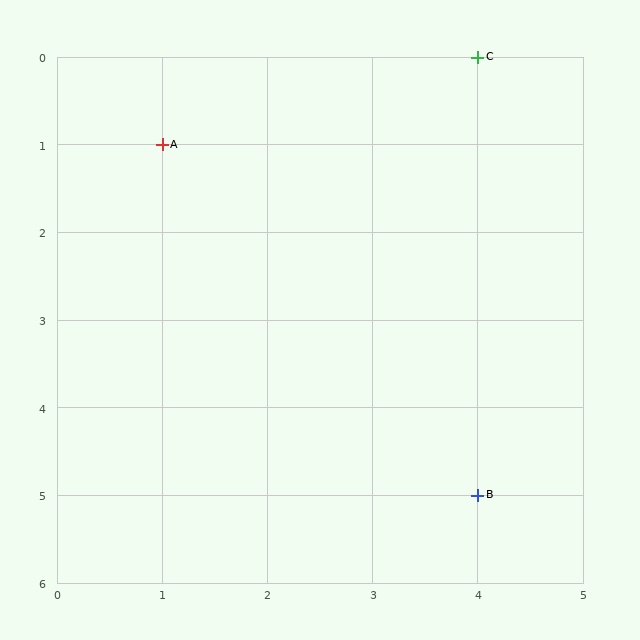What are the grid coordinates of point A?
Point A is at grid coordinates (1, 1).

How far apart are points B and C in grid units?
Points B and C are 5 rows apart.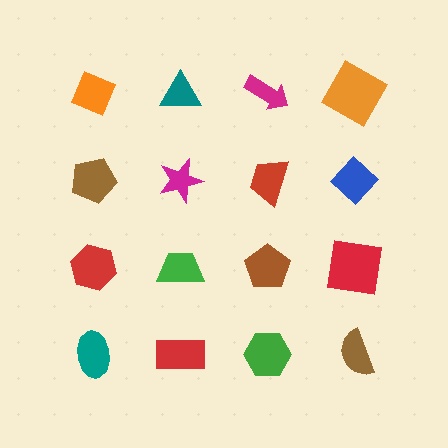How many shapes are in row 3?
4 shapes.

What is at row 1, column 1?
An orange diamond.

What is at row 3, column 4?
A red square.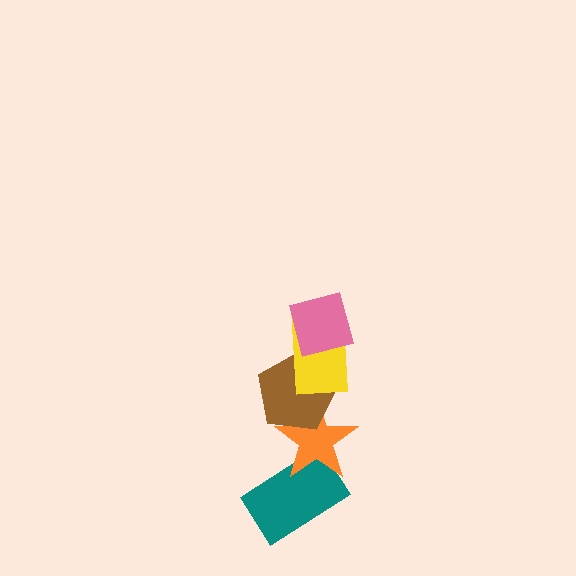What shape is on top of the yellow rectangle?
The pink square is on top of the yellow rectangle.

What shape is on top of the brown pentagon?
The yellow rectangle is on top of the brown pentagon.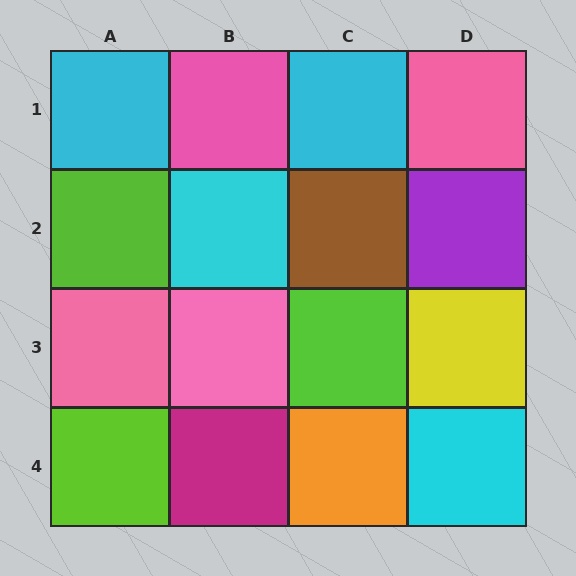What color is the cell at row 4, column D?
Cyan.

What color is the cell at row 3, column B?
Pink.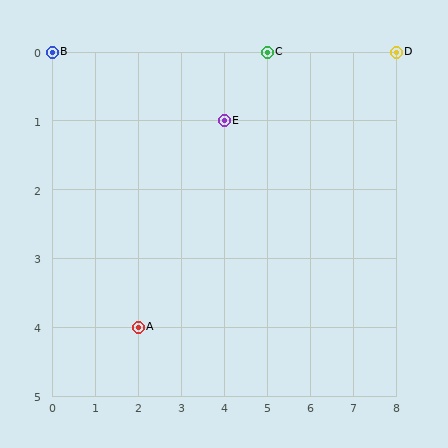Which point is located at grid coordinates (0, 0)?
Point B is at (0, 0).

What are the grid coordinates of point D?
Point D is at grid coordinates (8, 0).